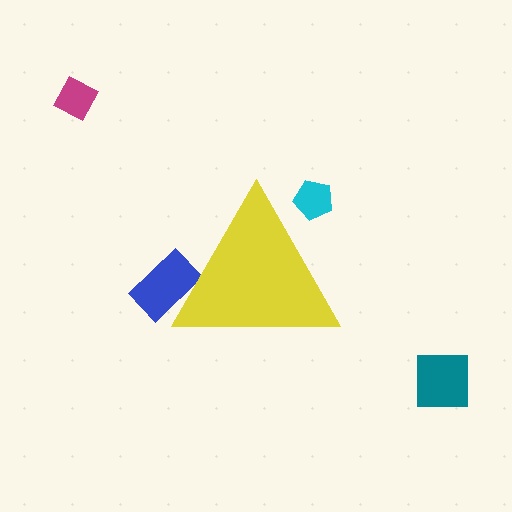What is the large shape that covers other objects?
A yellow triangle.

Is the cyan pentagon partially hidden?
Yes, the cyan pentagon is partially hidden behind the yellow triangle.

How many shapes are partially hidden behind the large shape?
2 shapes are partially hidden.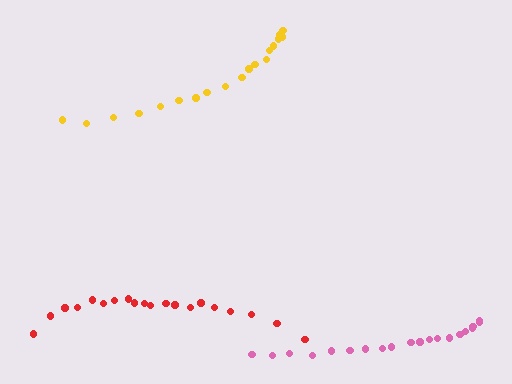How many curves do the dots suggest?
There are 3 distinct paths.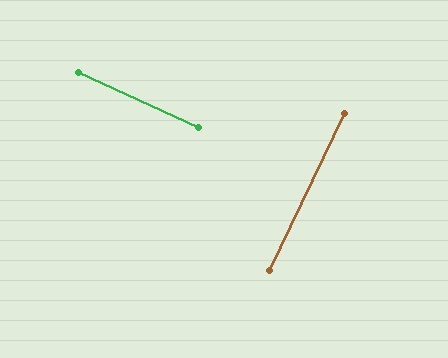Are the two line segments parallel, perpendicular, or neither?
Perpendicular — they meet at approximately 89°.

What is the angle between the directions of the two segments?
Approximately 89 degrees.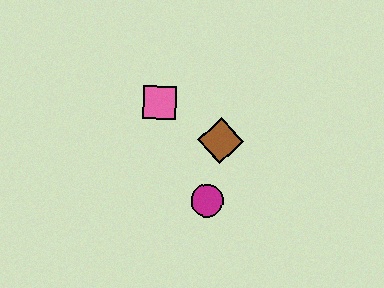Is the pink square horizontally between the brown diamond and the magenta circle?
No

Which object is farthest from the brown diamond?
The pink square is farthest from the brown diamond.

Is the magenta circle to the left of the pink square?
No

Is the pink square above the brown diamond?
Yes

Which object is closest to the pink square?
The brown diamond is closest to the pink square.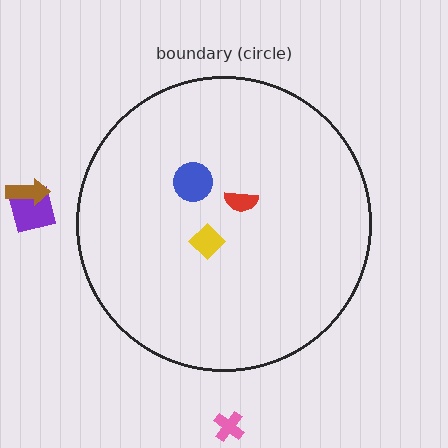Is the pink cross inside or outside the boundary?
Outside.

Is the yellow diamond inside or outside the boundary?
Inside.